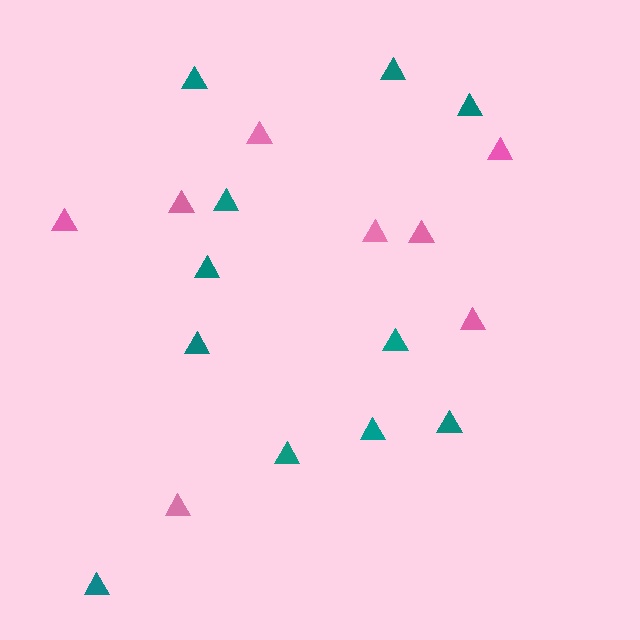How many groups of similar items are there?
There are 2 groups: one group of teal triangles (11) and one group of pink triangles (8).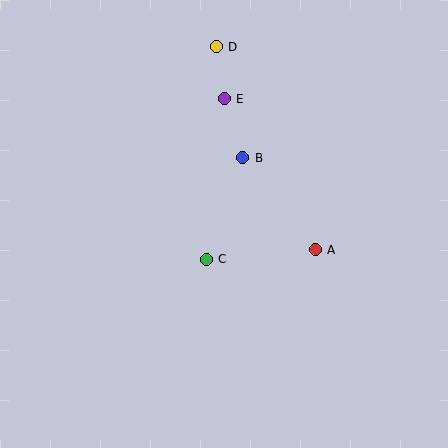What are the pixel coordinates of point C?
Point C is at (206, 259).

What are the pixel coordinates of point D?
Point D is at (216, 47).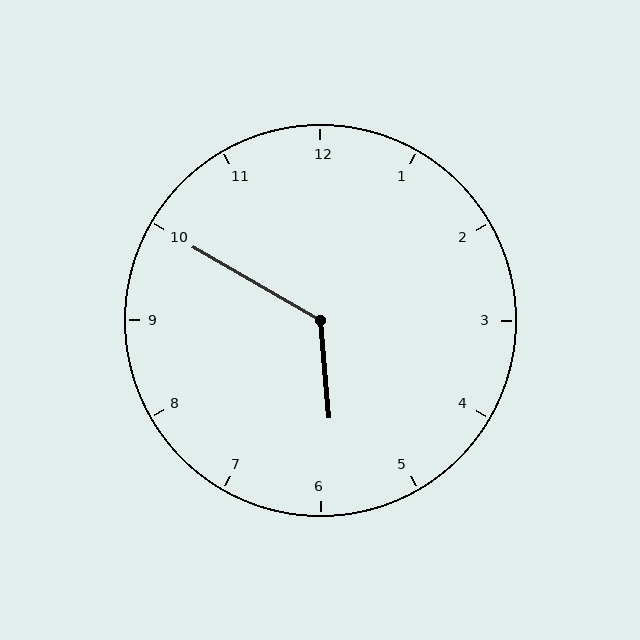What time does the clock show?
5:50.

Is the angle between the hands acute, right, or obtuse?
It is obtuse.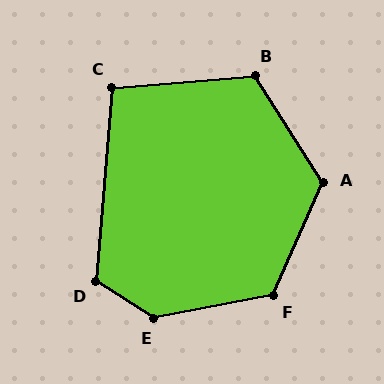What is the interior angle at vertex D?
Approximately 117 degrees (obtuse).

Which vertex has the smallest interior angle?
C, at approximately 99 degrees.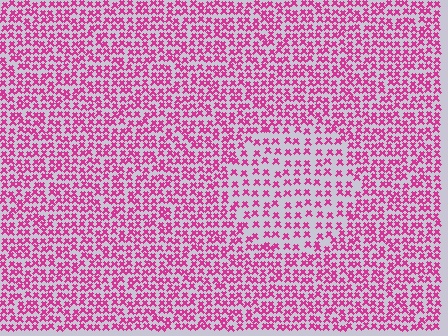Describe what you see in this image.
The image contains small magenta elements arranged at two different densities. A circle-shaped region is visible where the elements are less densely packed than the surrounding area.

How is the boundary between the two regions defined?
The boundary is defined by a change in element density (approximately 1.8x ratio). All elements are the same color, size, and shape.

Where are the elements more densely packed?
The elements are more densely packed outside the circle boundary.